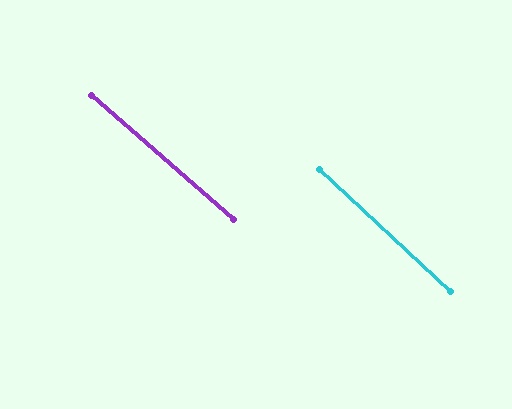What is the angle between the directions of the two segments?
Approximately 2 degrees.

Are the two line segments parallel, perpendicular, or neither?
Parallel — their directions differ by only 1.7°.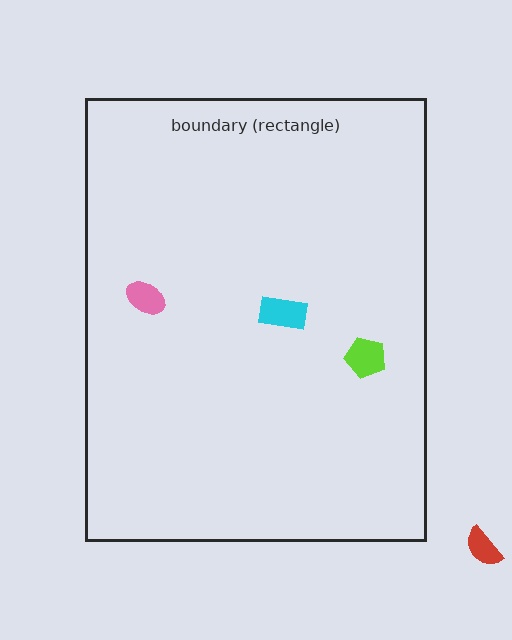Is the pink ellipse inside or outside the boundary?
Inside.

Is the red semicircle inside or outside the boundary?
Outside.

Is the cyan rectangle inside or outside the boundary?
Inside.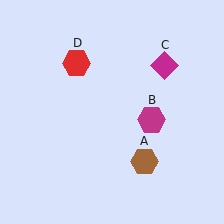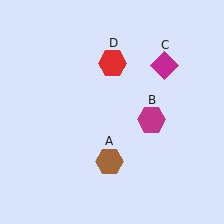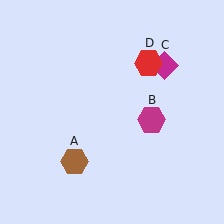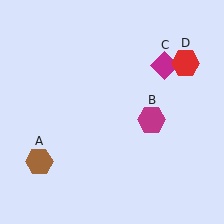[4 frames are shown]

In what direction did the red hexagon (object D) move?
The red hexagon (object D) moved right.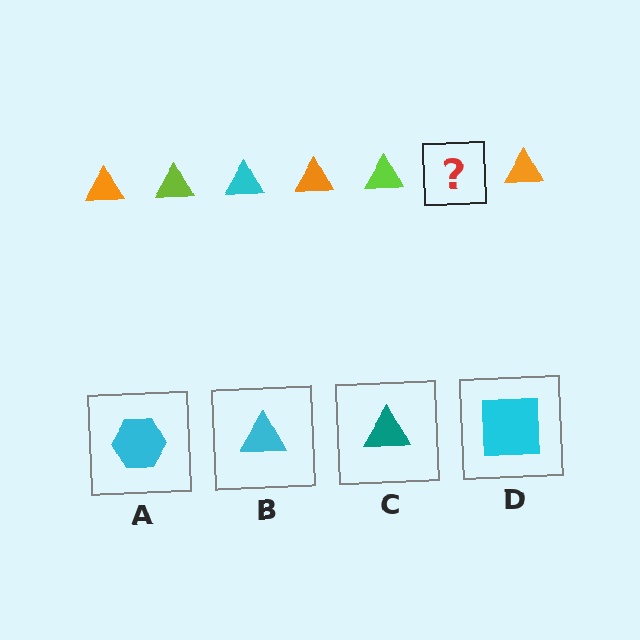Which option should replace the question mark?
Option B.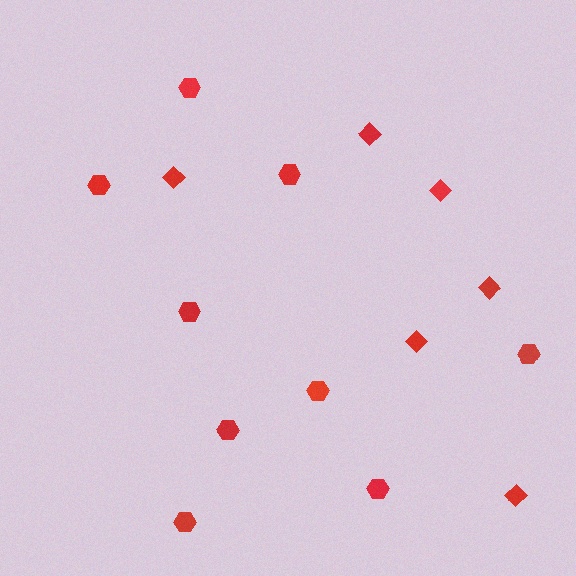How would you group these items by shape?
There are 2 groups: one group of diamonds (6) and one group of hexagons (9).